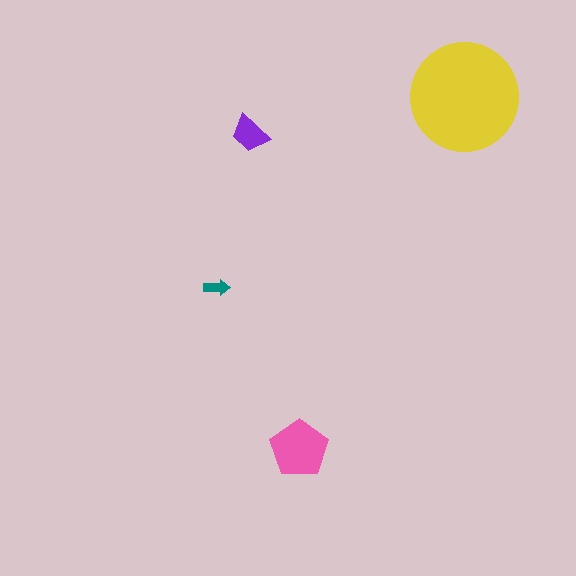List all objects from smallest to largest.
The teal arrow, the purple trapezoid, the pink pentagon, the yellow circle.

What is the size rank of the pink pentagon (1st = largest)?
2nd.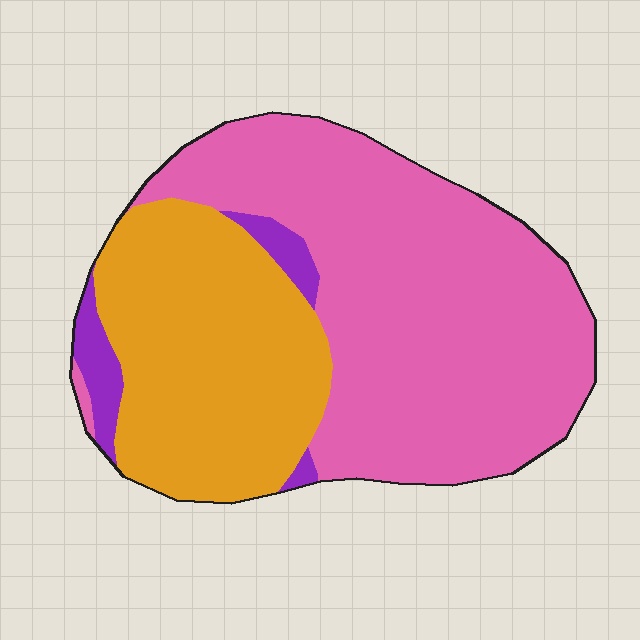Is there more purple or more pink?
Pink.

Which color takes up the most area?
Pink, at roughly 60%.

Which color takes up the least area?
Purple, at roughly 5%.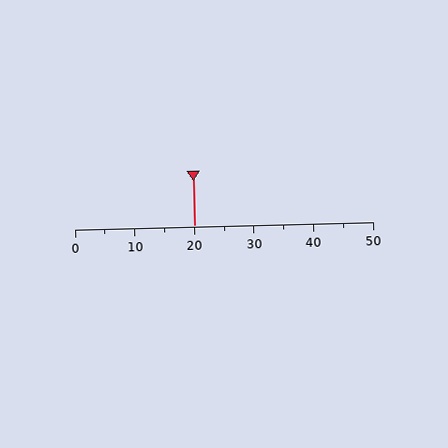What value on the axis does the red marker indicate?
The marker indicates approximately 20.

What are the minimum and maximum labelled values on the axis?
The axis runs from 0 to 50.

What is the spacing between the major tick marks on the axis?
The major ticks are spaced 10 apart.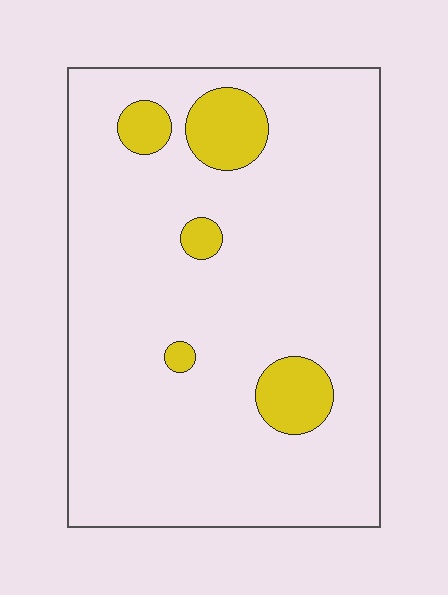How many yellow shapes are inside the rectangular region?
5.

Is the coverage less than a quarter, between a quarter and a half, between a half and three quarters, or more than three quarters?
Less than a quarter.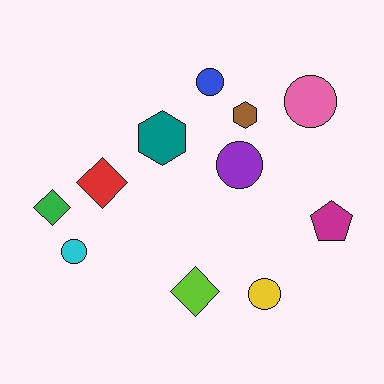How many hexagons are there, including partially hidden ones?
There are 2 hexagons.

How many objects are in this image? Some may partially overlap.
There are 11 objects.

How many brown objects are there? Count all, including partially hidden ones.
There is 1 brown object.